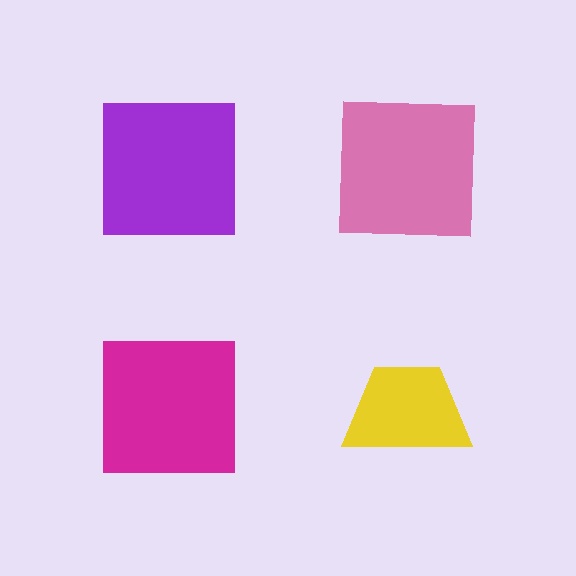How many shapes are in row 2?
2 shapes.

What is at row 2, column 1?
A magenta square.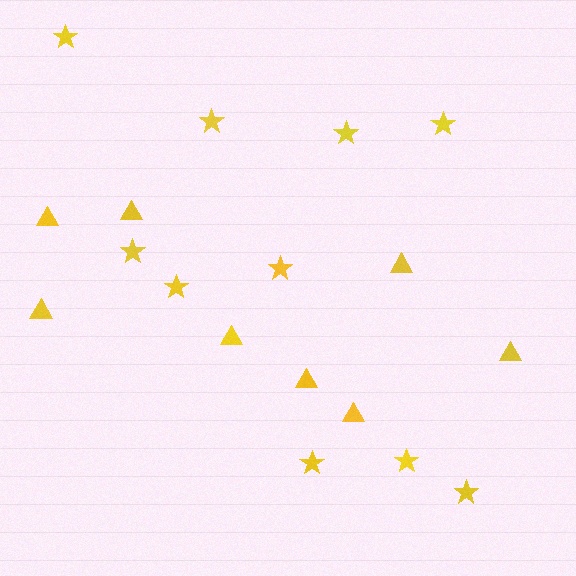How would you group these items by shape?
There are 2 groups: one group of triangles (8) and one group of stars (10).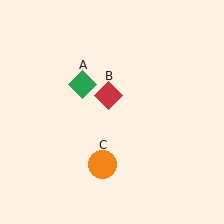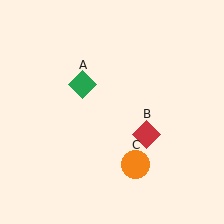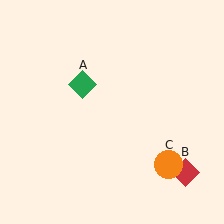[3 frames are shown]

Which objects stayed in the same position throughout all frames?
Green diamond (object A) remained stationary.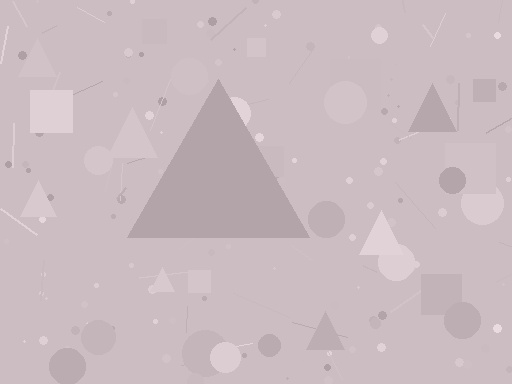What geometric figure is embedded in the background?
A triangle is embedded in the background.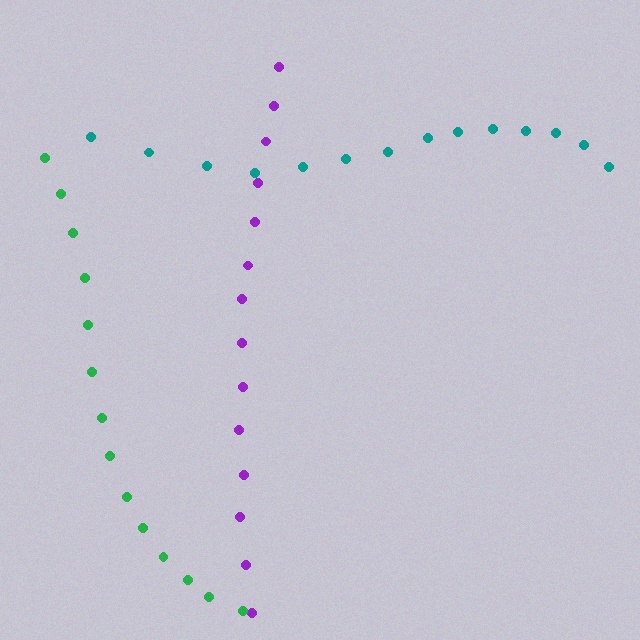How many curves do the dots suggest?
There are 3 distinct paths.